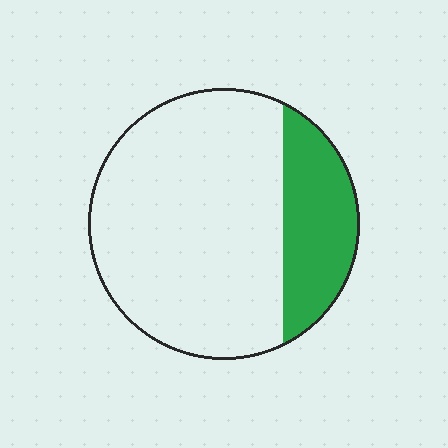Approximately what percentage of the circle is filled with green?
Approximately 25%.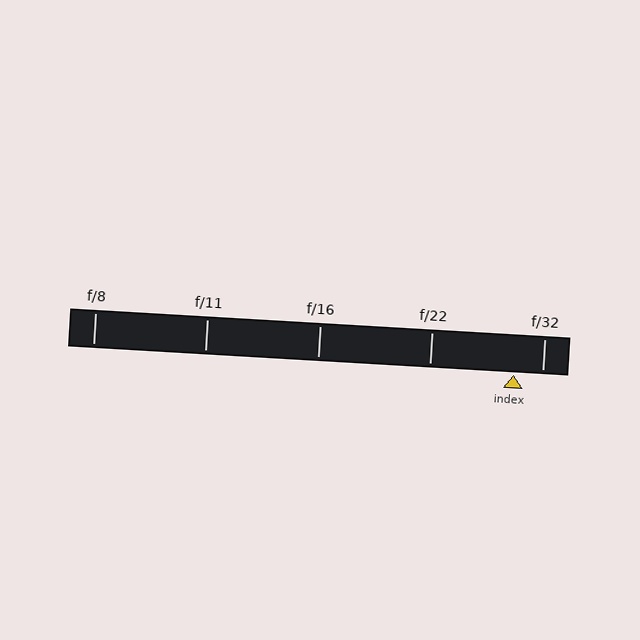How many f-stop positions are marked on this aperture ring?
There are 5 f-stop positions marked.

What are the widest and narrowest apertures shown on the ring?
The widest aperture shown is f/8 and the narrowest is f/32.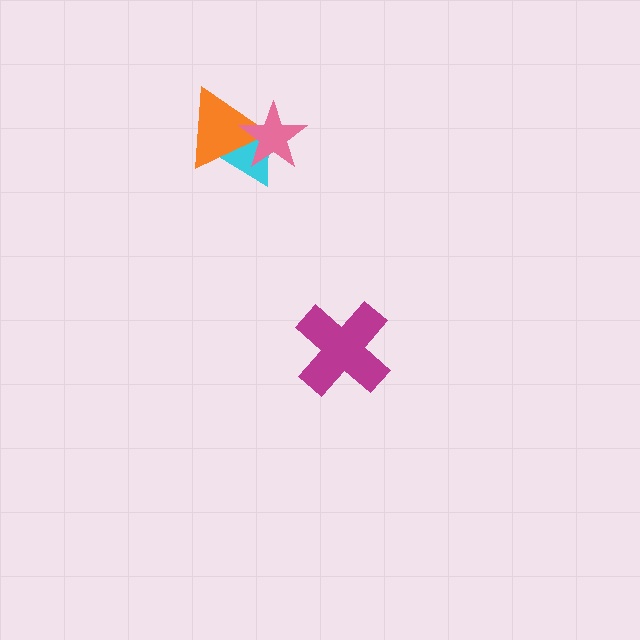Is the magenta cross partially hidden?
No, no other shape covers it.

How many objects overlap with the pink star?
2 objects overlap with the pink star.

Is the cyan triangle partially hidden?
Yes, it is partially covered by another shape.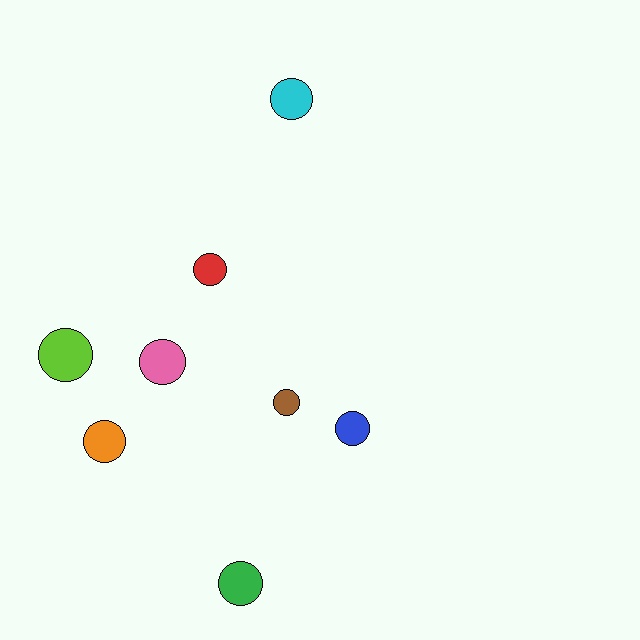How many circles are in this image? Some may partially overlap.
There are 8 circles.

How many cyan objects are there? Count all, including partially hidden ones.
There is 1 cyan object.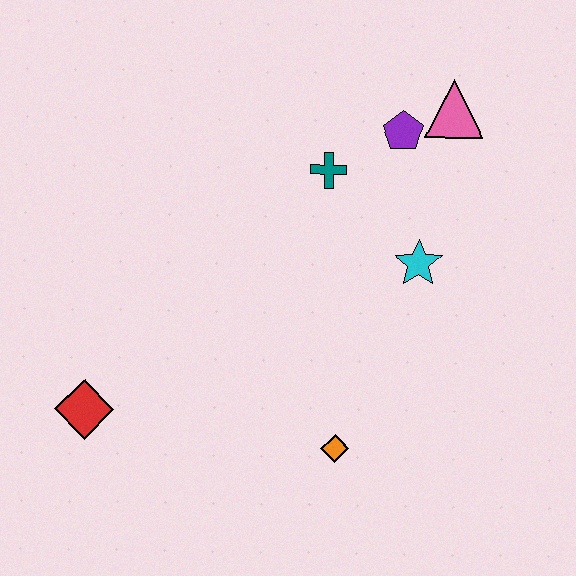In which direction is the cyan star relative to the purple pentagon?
The cyan star is below the purple pentagon.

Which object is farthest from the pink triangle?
The red diamond is farthest from the pink triangle.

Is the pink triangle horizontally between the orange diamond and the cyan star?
No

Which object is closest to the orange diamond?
The cyan star is closest to the orange diamond.